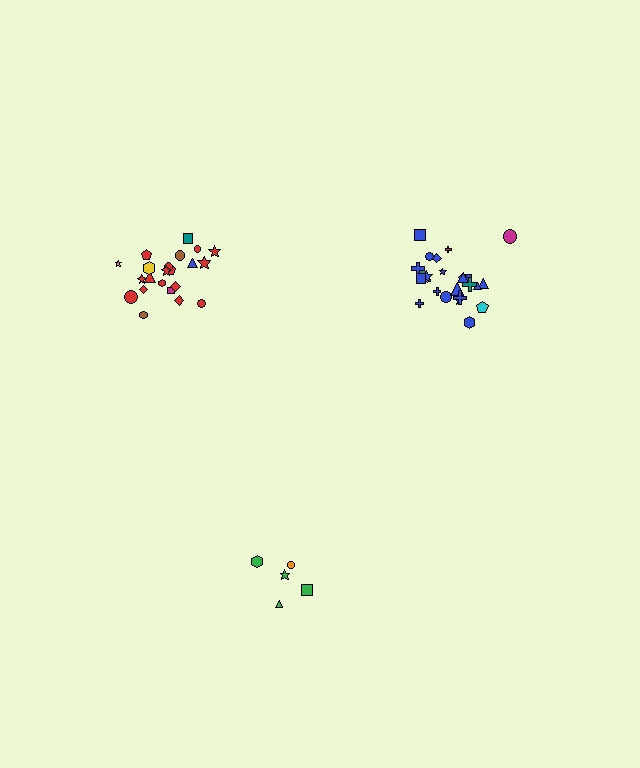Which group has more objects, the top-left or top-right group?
The top-right group.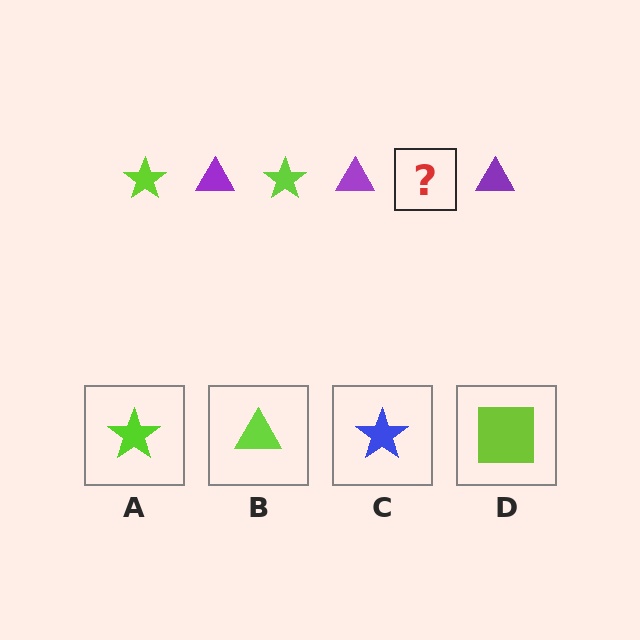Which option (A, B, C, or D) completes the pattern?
A.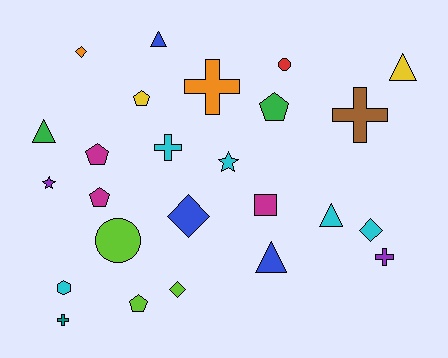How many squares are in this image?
There is 1 square.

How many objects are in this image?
There are 25 objects.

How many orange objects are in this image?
There are 2 orange objects.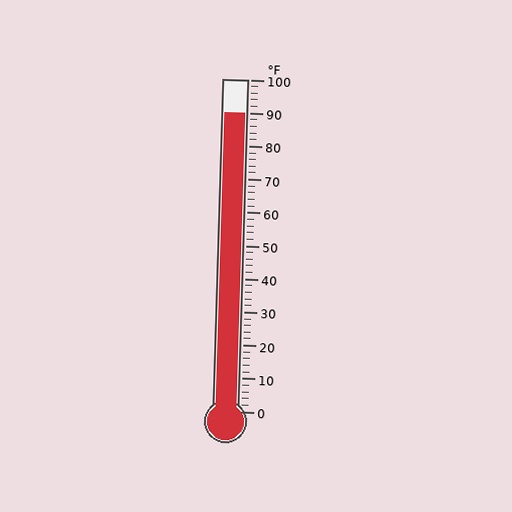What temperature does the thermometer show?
The thermometer shows approximately 90°F.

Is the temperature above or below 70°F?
The temperature is above 70°F.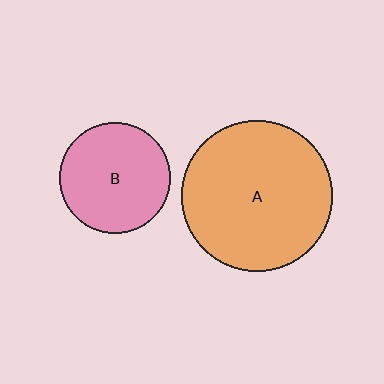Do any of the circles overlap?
No, none of the circles overlap.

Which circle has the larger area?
Circle A (orange).